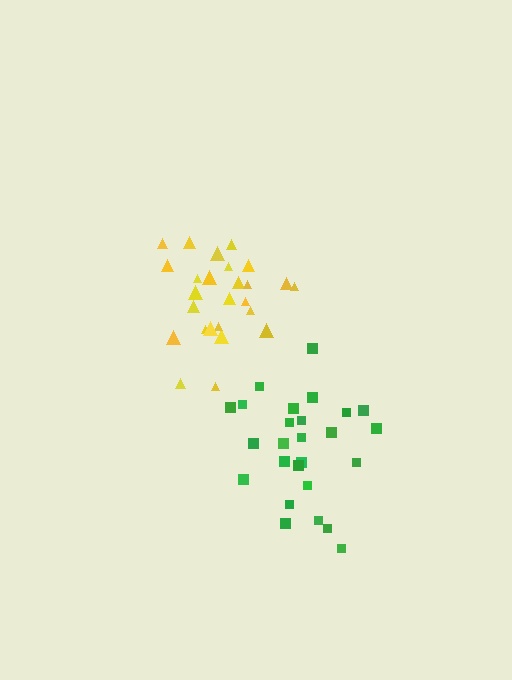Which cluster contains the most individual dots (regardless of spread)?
Yellow (26).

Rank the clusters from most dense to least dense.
yellow, green.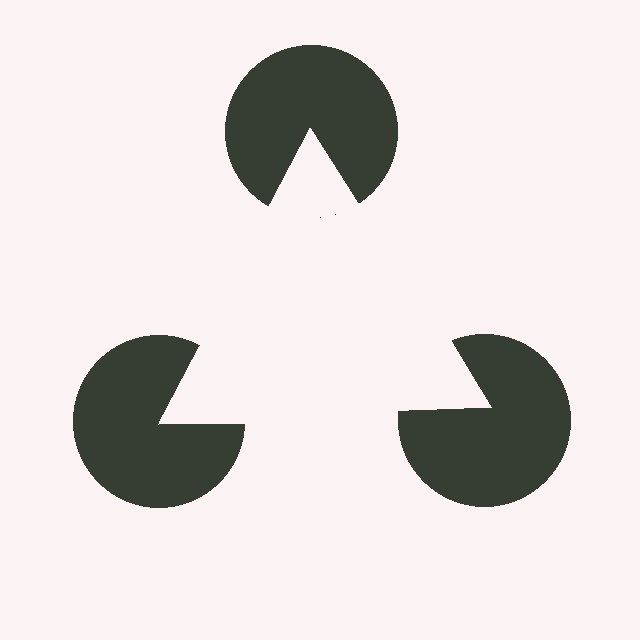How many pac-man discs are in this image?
There are 3 — one at each vertex of the illusory triangle.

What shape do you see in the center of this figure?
An illusory triangle — its edges are inferred from the aligned wedge cuts in the pac-man discs, not physically drawn.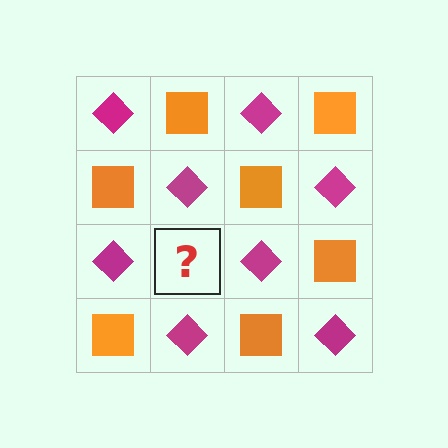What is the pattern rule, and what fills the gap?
The rule is that it alternates magenta diamond and orange square in a checkerboard pattern. The gap should be filled with an orange square.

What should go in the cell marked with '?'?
The missing cell should contain an orange square.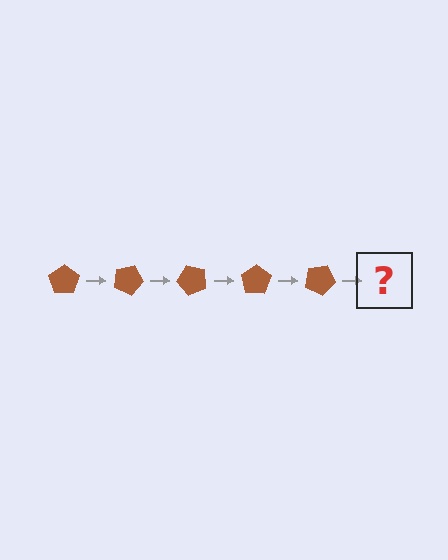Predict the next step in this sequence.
The next step is a brown pentagon rotated 125 degrees.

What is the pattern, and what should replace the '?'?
The pattern is that the pentagon rotates 25 degrees each step. The '?' should be a brown pentagon rotated 125 degrees.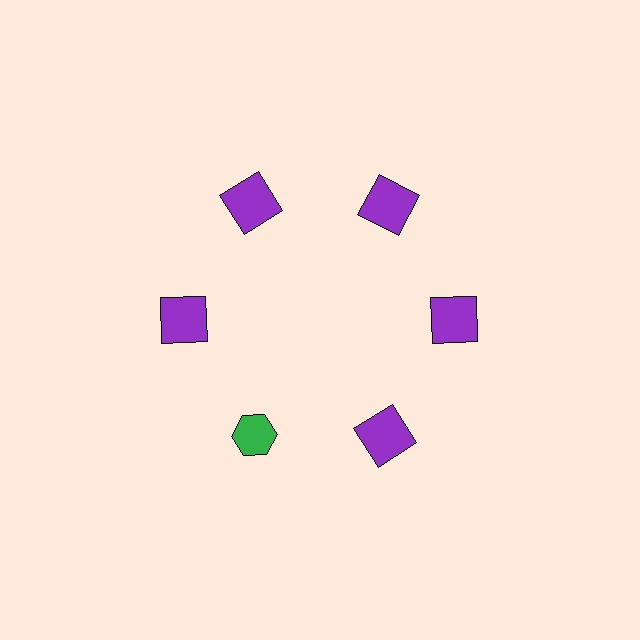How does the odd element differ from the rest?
It differs in both color (green instead of purple) and shape (hexagon instead of square).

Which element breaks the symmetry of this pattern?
The green hexagon at roughly the 7 o'clock position breaks the symmetry. All other shapes are purple squares.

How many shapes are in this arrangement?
There are 6 shapes arranged in a ring pattern.